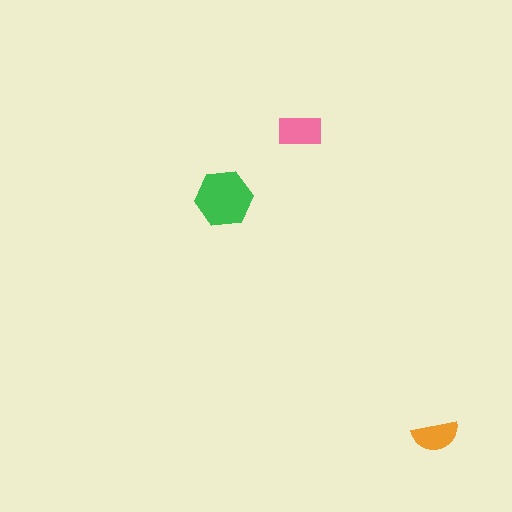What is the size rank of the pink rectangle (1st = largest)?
2nd.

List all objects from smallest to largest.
The orange semicircle, the pink rectangle, the green hexagon.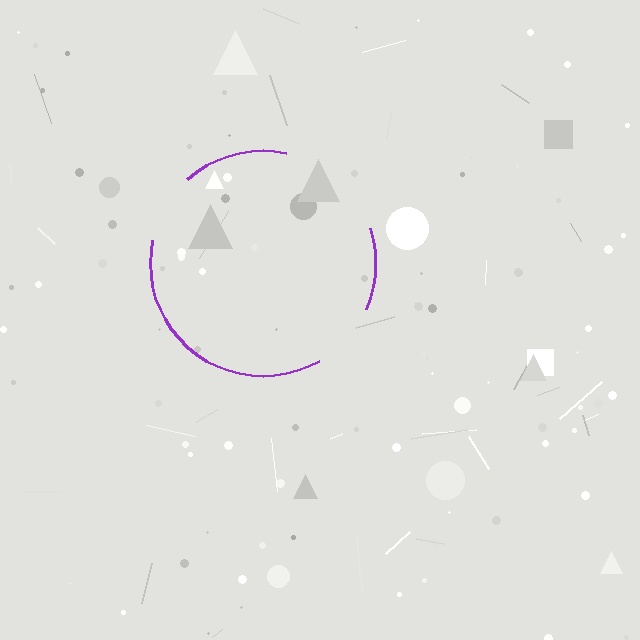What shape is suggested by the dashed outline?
The dashed outline suggests a circle.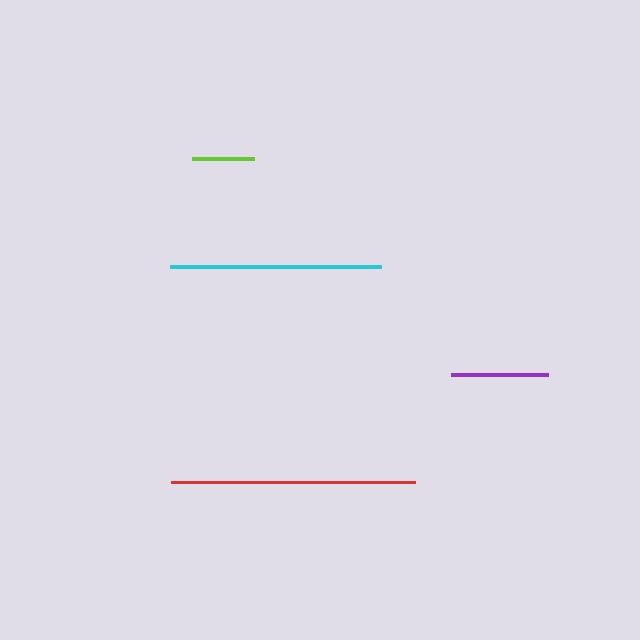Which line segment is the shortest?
The lime line is the shortest at approximately 63 pixels.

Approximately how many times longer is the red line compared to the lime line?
The red line is approximately 3.9 times the length of the lime line.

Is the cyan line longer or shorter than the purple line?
The cyan line is longer than the purple line.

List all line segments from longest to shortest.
From longest to shortest: red, cyan, purple, lime.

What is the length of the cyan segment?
The cyan segment is approximately 211 pixels long.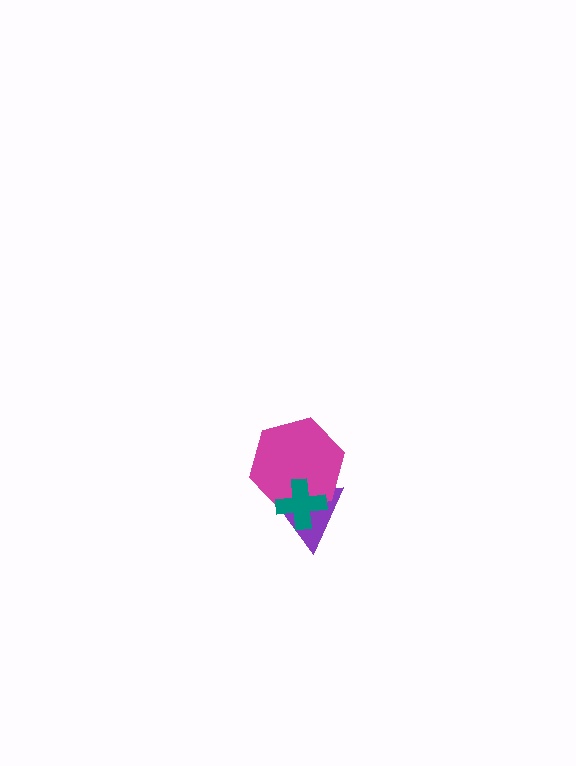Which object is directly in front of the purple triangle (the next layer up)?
The magenta hexagon is directly in front of the purple triangle.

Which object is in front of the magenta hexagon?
The teal cross is in front of the magenta hexagon.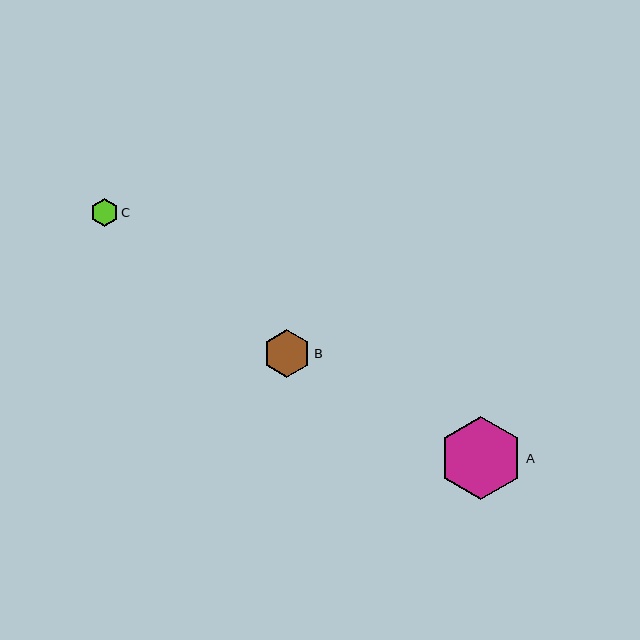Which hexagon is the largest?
Hexagon A is the largest with a size of approximately 84 pixels.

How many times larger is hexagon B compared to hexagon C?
Hexagon B is approximately 1.7 times the size of hexagon C.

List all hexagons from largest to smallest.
From largest to smallest: A, B, C.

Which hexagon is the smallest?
Hexagon C is the smallest with a size of approximately 28 pixels.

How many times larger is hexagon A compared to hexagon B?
Hexagon A is approximately 1.7 times the size of hexagon B.